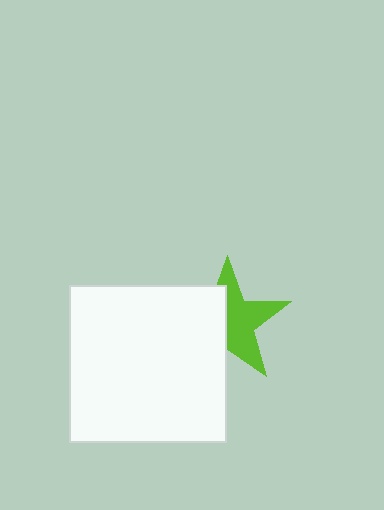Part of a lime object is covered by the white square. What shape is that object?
It is a star.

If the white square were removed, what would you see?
You would see the complete lime star.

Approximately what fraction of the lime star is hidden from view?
Roughly 46% of the lime star is hidden behind the white square.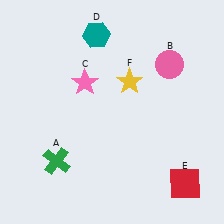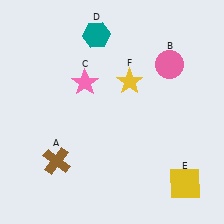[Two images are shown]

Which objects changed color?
A changed from green to brown. E changed from red to yellow.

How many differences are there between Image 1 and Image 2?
There are 2 differences between the two images.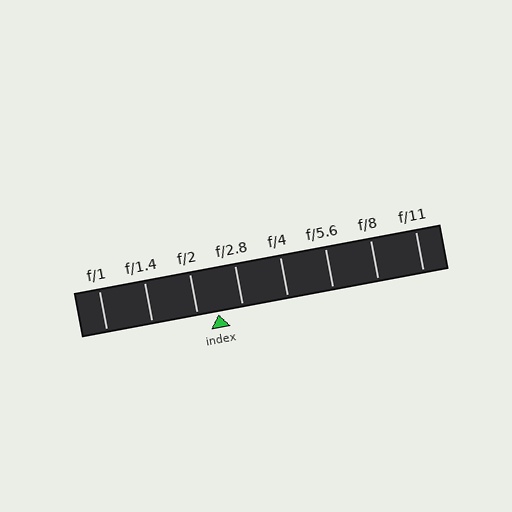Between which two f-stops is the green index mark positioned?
The index mark is between f/2 and f/2.8.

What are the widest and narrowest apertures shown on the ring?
The widest aperture shown is f/1 and the narrowest is f/11.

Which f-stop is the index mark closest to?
The index mark is closest to f/2.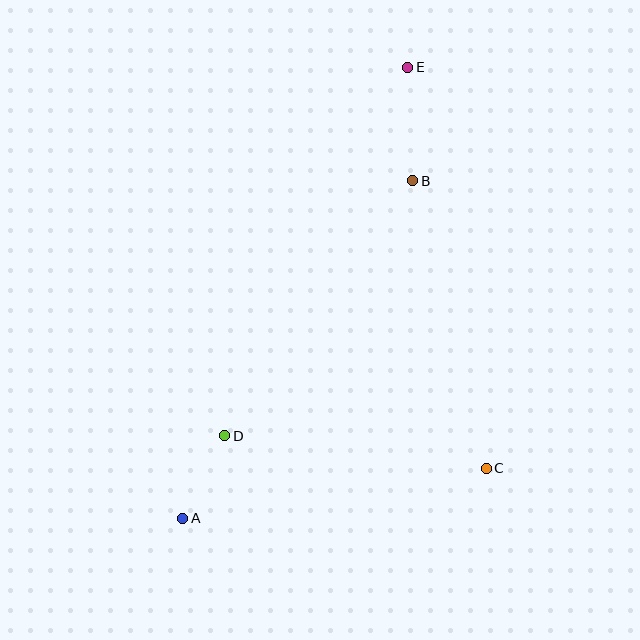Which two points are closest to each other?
Points A and D are closest to each other.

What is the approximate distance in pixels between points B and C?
The distance between B and C is approximately 297 pixels.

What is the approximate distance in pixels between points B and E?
The distance between B and E is approximately 113 pixels.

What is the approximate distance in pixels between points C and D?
The distance between C and D is approximately 264 pixels.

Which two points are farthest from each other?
Points A and E are farthest from each other.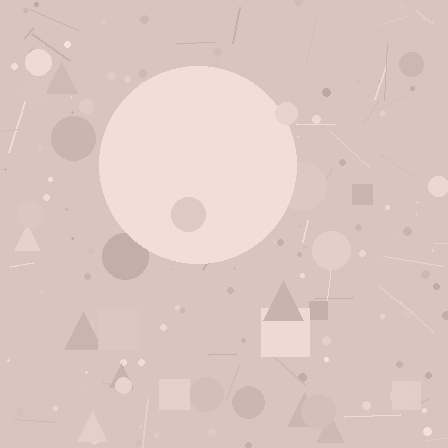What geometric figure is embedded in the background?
A circle is embedded in the background.